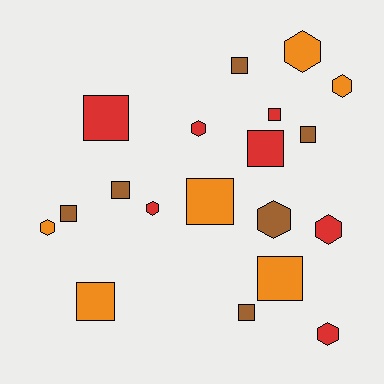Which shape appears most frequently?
Square, with 11 objects.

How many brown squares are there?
There are 5 brown squares.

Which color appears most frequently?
Red, with 7 objects.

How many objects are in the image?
There are 19 objects.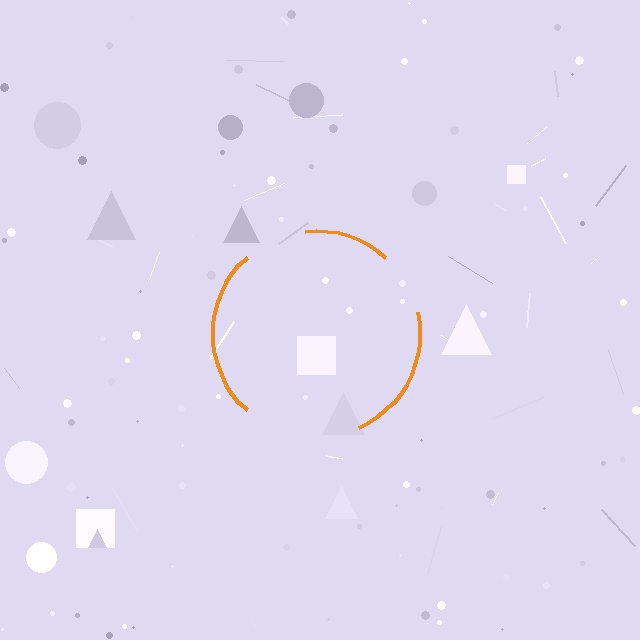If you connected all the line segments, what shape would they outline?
They would outline a circle.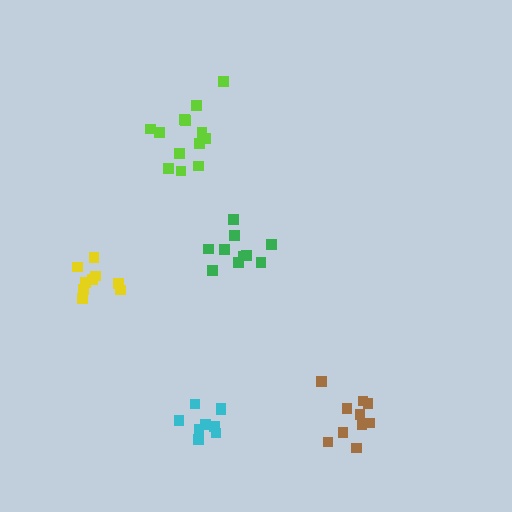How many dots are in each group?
Group 1: 10 dots, Group 2: 9 dots, Group 3: 9 dots, Group 4: 13 dots, Group 5: 10 dots (51 total).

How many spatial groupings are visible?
There are 5 spatial groupings.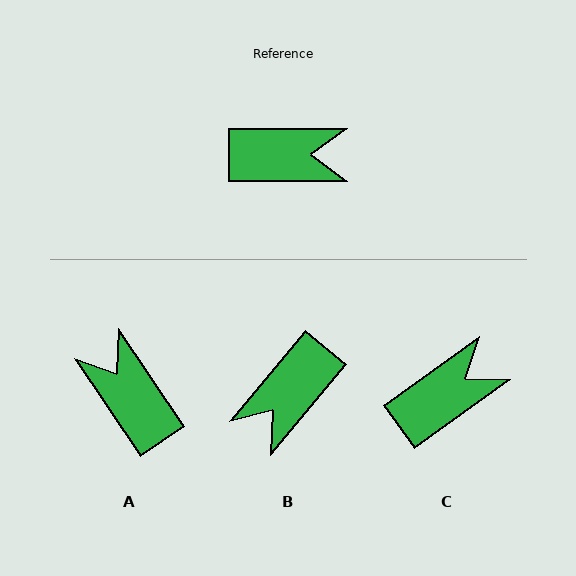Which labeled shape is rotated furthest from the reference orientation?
B, about 129 degrees away.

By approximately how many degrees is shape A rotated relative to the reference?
Approximately 124 degrees counter-clockwise.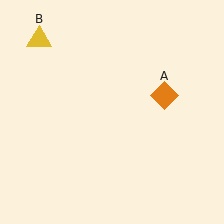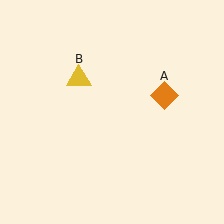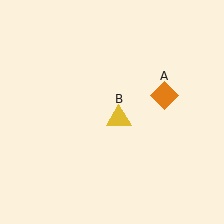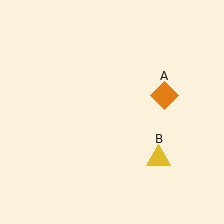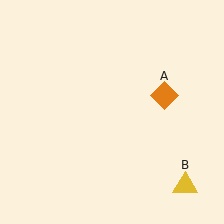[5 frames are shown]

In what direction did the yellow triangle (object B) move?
The yellow triangle (object B) moved down and to the right.